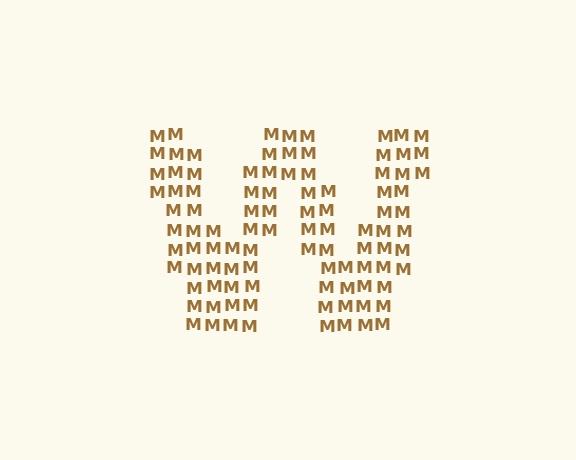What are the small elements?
The small elements are letter M's.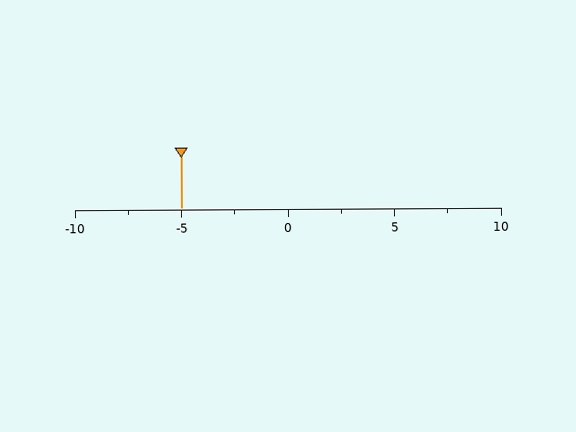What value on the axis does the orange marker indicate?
The marker indicates approximately -5.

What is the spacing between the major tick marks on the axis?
The major ticks are spaced 5 apart.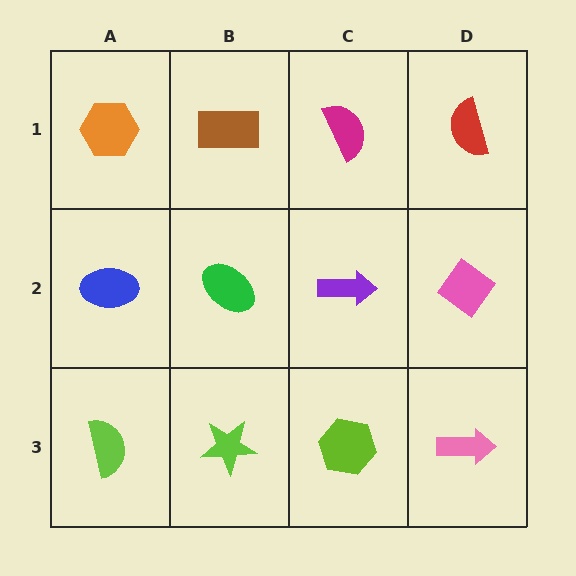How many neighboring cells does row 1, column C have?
3.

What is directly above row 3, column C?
A purple arrow.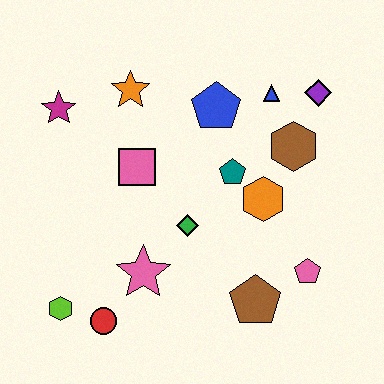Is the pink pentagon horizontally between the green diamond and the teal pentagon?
No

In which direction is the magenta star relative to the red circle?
The magenta star is above the red circle.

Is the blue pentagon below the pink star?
No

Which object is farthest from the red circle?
The purple diamond is farthest from the red circle.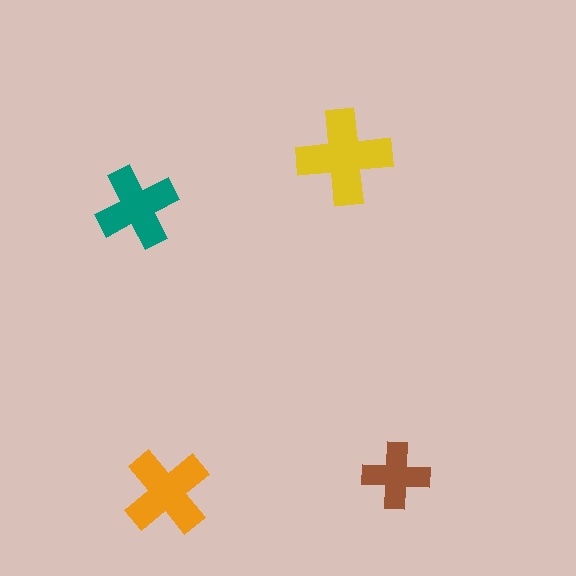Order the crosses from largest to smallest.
the yellow one, the orange one, the teal one, the brown one.